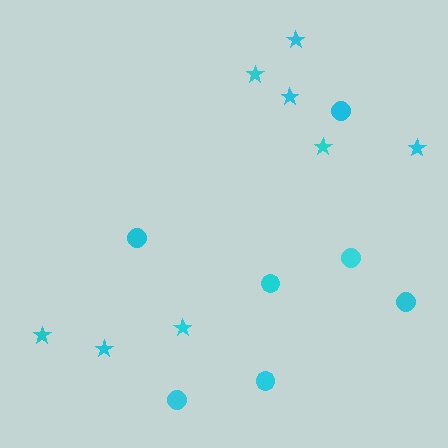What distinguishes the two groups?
There are 2 groups: one group of circles (7) and one group of stars (8).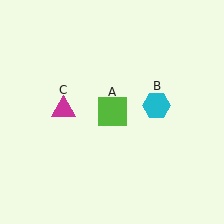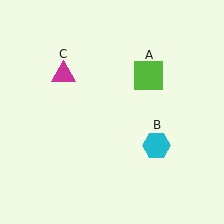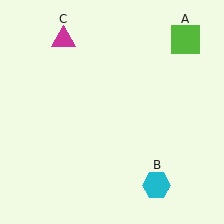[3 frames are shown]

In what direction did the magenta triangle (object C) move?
The magenta triangle (object C) moved up.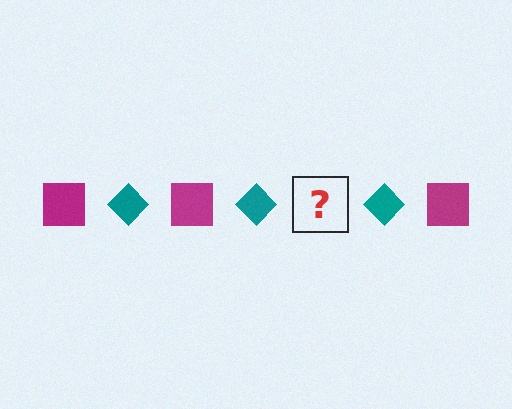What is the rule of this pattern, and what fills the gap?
The rule is that the pattern alternates between magenta square and teal diamond. The gap should be filled with a magenta square.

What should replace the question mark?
The question mark should be replaced with a magenta square.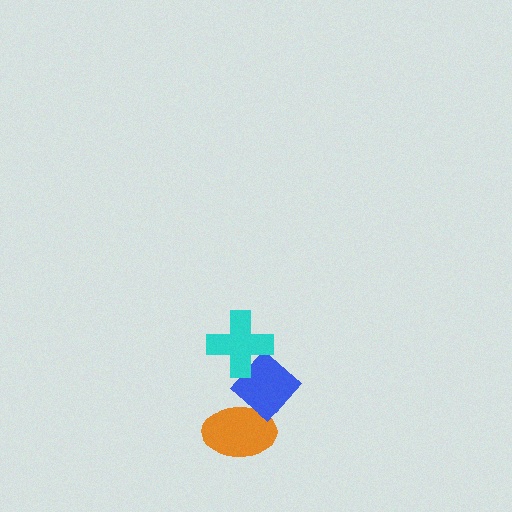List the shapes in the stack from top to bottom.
From top to bottom: the cyan cross, the blue diamond, the orange ellipse.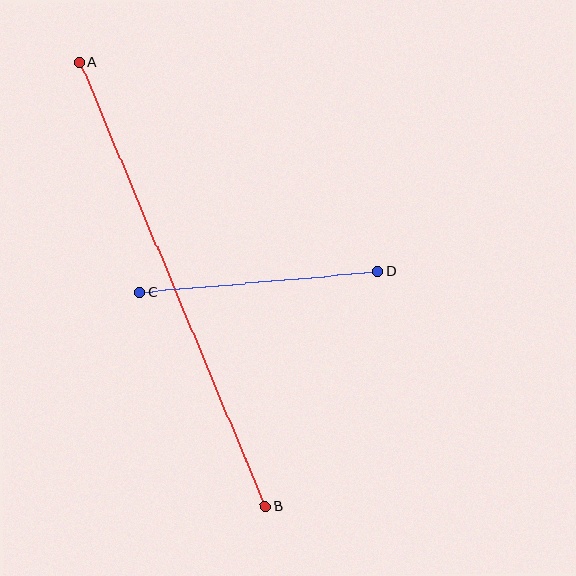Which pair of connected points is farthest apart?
Points A and B are farthest apart.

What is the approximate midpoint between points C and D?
The midpoint is at approximately (259, 282) pixels.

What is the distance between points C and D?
The distance is approximately 239 pixels.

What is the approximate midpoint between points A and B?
The midpoint is at approximately (172, 285) pixels.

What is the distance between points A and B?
The distance is approximately 481 pixels.